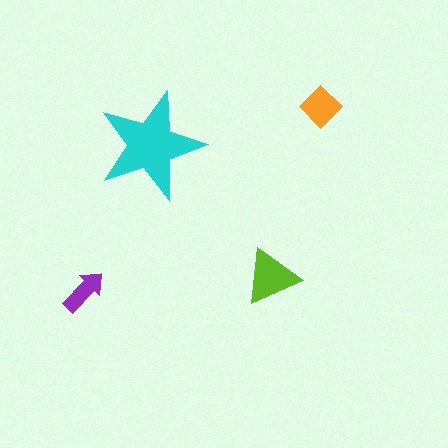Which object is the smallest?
The purple arrow.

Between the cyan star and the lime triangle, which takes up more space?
The cyan star.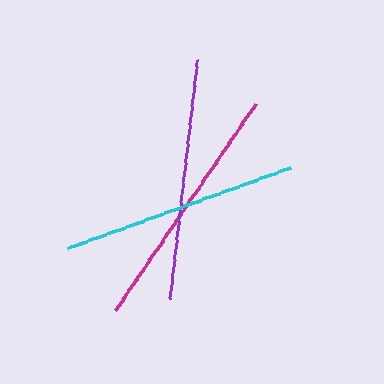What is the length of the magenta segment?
The magenta segment is approximately 250 pixels long.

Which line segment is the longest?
The magenta line is the longest at approximately 250 pixels.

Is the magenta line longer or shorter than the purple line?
The magenta line is longer than the purple line.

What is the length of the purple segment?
The purple segment is approximately 241 pixels long.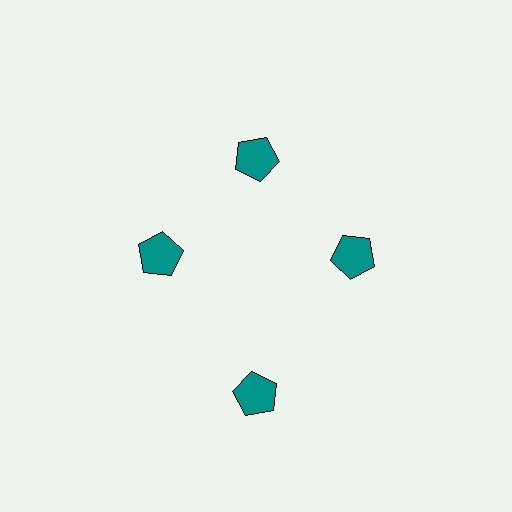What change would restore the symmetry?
The symmetry would be restored by moving it inward, back onto the ring so that all 4 pentagons sit at equal angles and equal distance from the center.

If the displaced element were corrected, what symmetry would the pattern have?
It would have 4-fold rotational symmetry — the pattern would map onto itself every 90 degrees.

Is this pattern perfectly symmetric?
No. The 4 teal pentagons are arranged in a ring, but one element near the 6 o'clock position is pushed outward from the center, breaking the 4-fold rotational symmetry.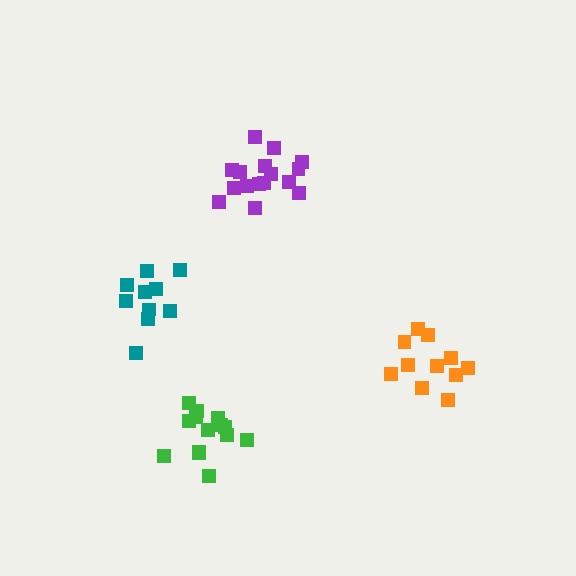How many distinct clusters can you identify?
There are 4 distinct clusters.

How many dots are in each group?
Group 1: 14 dots, Group 2: 16 dots, Group 3: 11 dots, Group 4: 10 dots (51 total).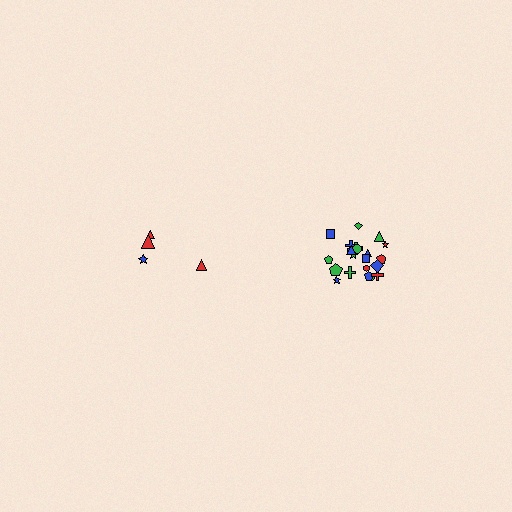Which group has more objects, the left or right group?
The right group.